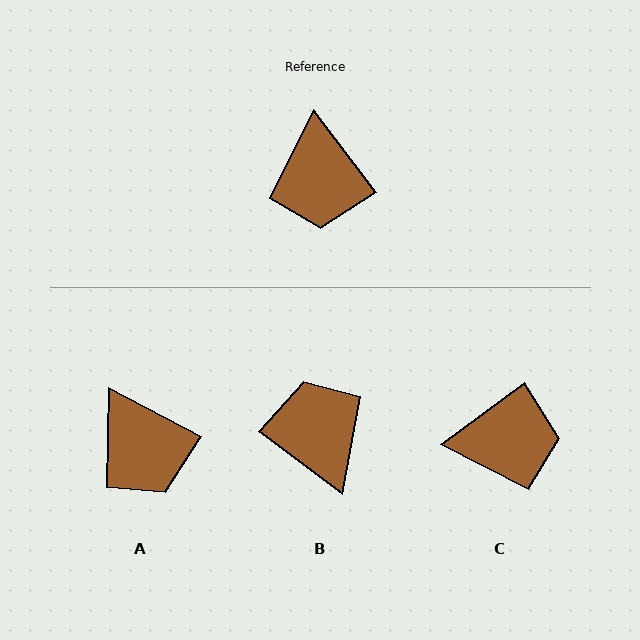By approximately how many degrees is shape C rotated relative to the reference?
Approximately 90 degrees counter-clockwise.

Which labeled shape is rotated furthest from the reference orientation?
B, about 164 degrees away.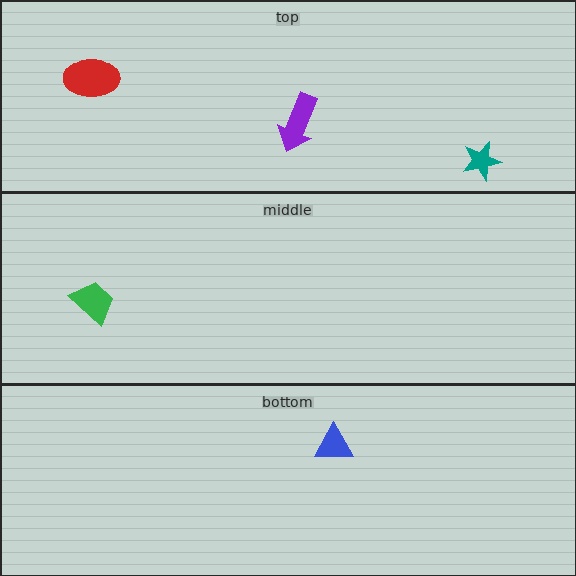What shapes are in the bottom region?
The blue triangle.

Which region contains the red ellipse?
The top region.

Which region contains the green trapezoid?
The middle region.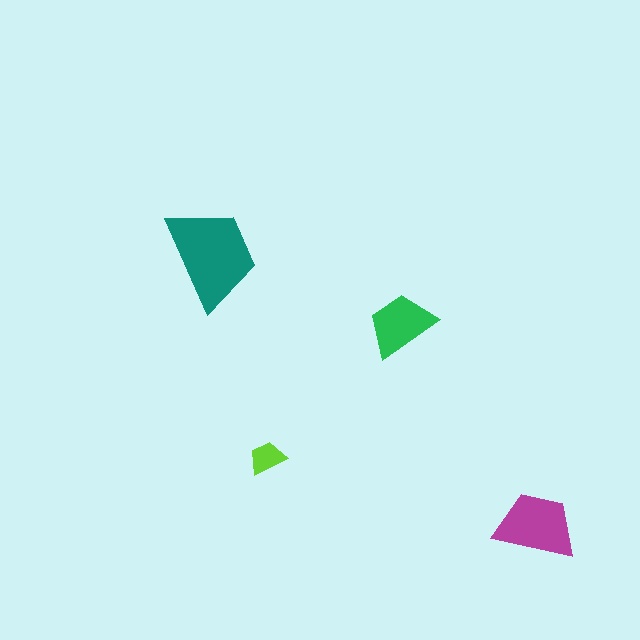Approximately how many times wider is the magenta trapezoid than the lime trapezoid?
About 2 times wider.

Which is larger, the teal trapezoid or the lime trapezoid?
The teal one.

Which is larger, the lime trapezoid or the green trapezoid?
The green one.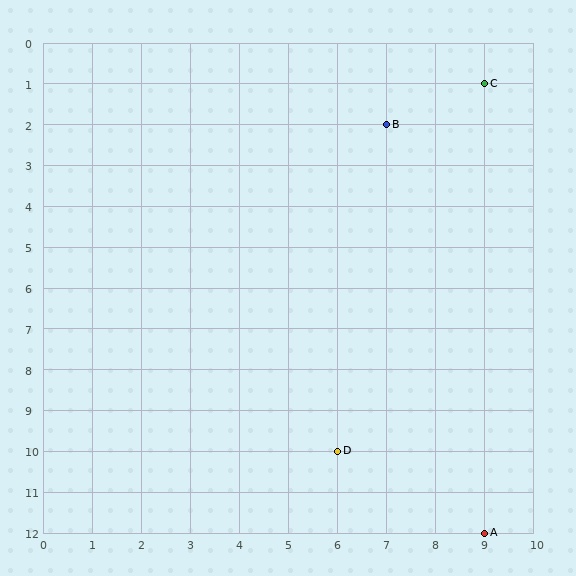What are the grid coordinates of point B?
Point B is at grid coordinates (7, 2).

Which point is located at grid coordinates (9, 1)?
Point C is at (9, 1).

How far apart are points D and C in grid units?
Points D and C are 3 columns and 9 rows apart (about 9.5 grid units diagonally).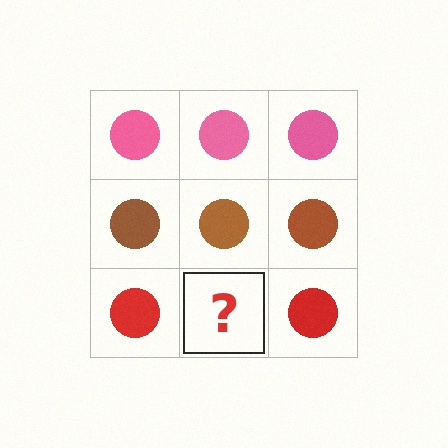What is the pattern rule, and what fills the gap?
The rule is that each row has a consistent color. The gap should be filled with a red circle.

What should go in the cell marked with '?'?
The missing cell should contain a red circle.